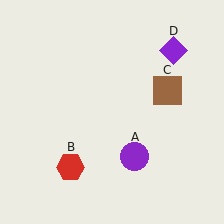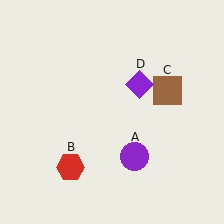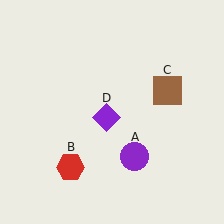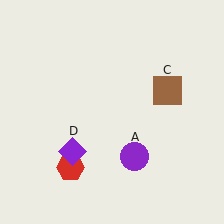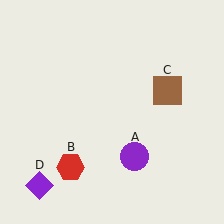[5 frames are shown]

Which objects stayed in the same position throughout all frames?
Purple circle (object A) and red hexagon (object B) and brown square (object C) remained stationary.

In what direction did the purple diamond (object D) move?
The purple diamond (object D) moved down and to the left.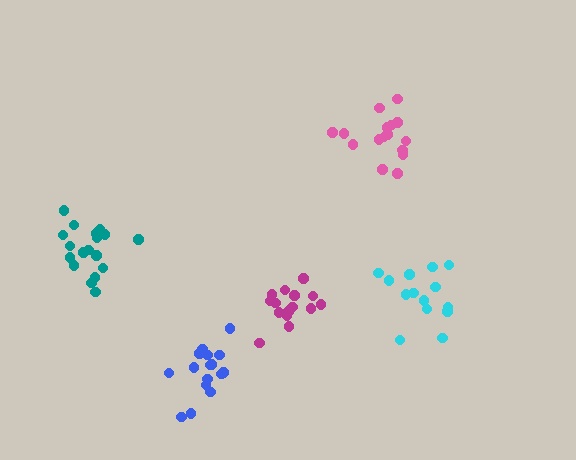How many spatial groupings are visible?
There are 5 spatial groupings.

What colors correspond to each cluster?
The clusters are colored: magenta, teal, cyan, blue, pink.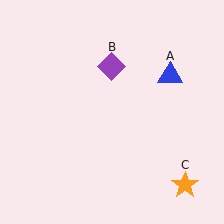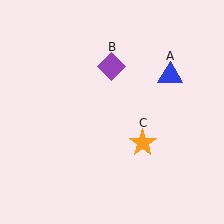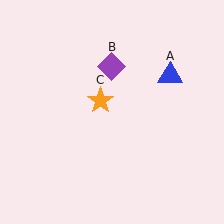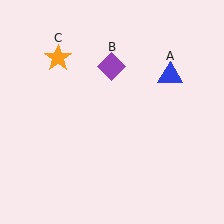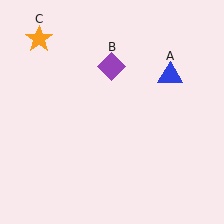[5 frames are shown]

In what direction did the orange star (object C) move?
The orange star (object C) moved up and to the left.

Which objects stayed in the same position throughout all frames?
Blue triangle (object A) and purple diamond (object B) remained stationary.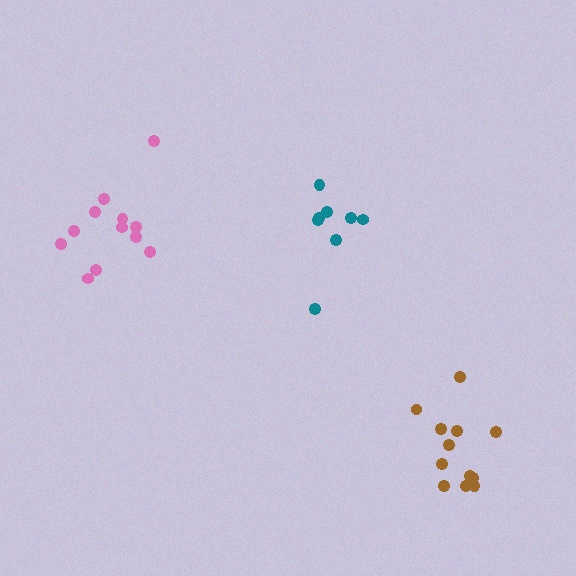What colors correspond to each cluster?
The clusters are colored: brown, teal, pink.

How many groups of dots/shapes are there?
There are 3 groups.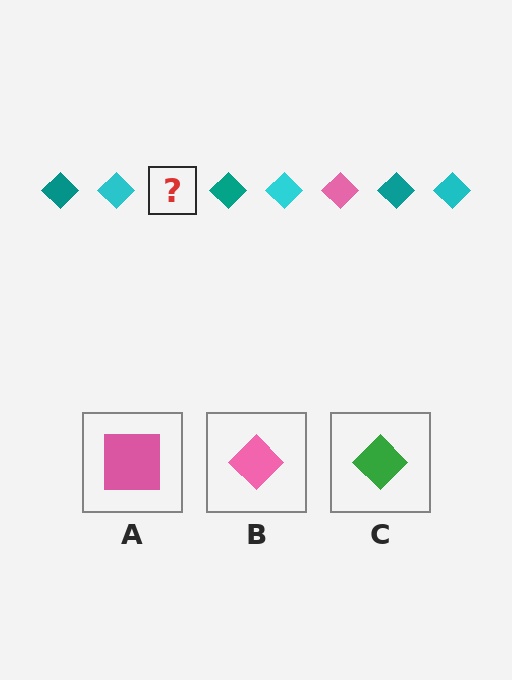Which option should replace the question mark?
Option B.